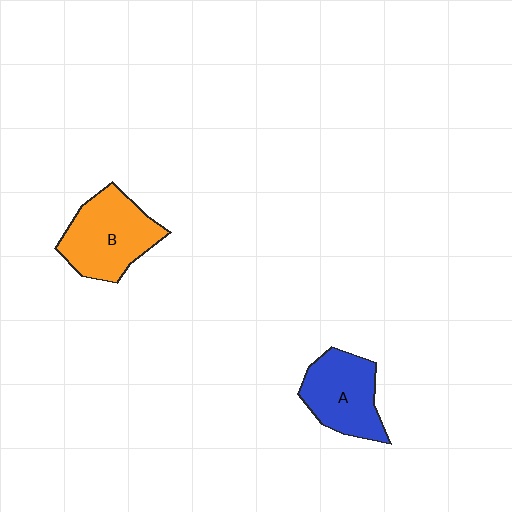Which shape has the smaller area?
Shape A (blue).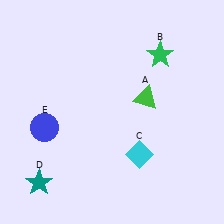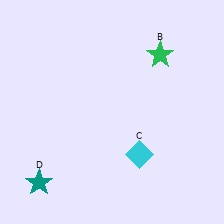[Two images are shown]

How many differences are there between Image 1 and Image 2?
There are 2 differences between the two images.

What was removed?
The blue circle (E), the green triangle (A) were removed in Image 2.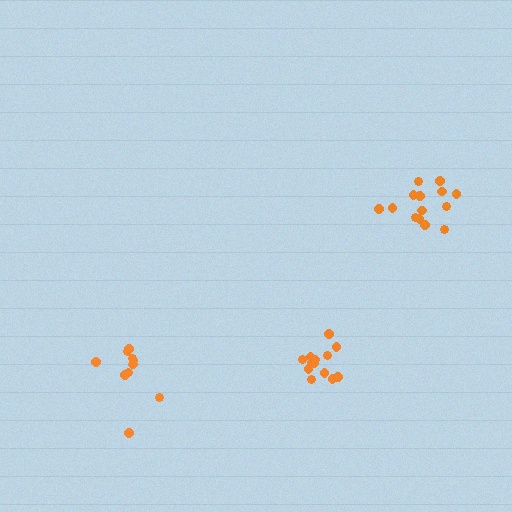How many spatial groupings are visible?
There are 3 spatial groupings.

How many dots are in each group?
Group 1: 13 dots, Group 2: 14 dots, Group 3: 10 dots (37 total).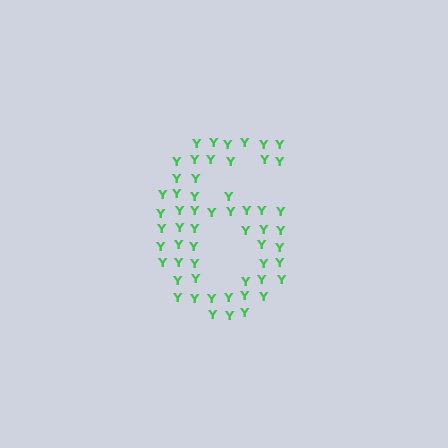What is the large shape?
The large shape is the digit 6.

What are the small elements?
The small elements are letter Y's.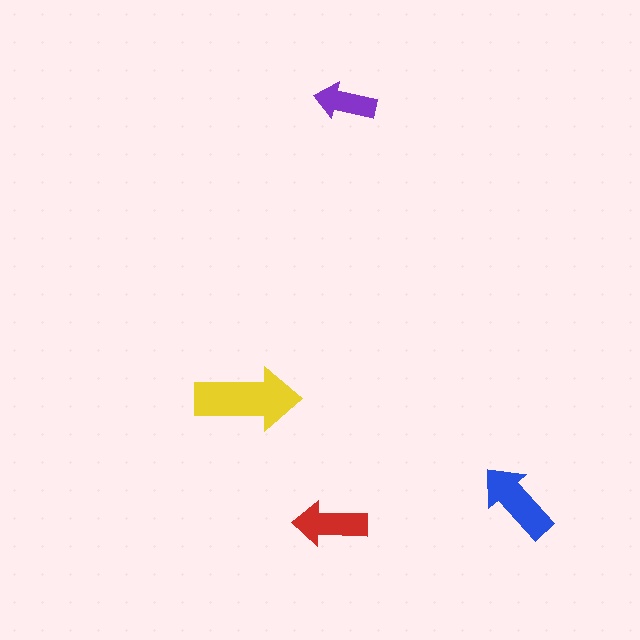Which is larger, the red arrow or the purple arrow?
The red one.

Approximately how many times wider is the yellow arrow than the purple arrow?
About 1.5 times wider.